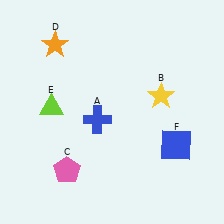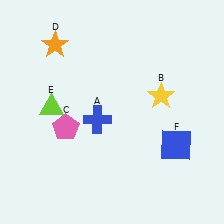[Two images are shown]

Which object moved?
The pink pentagon (C) moved up.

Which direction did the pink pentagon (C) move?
The pink pentagon (C) moved up.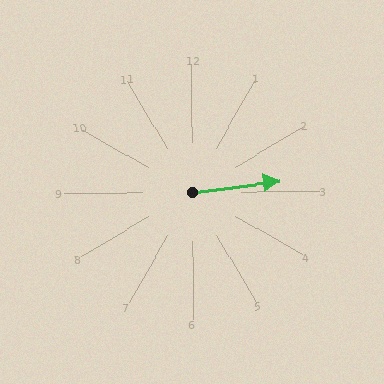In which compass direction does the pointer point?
East.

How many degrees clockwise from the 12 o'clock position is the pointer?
Approximately 83 degrees.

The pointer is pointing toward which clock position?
Roughly 3 o'clock.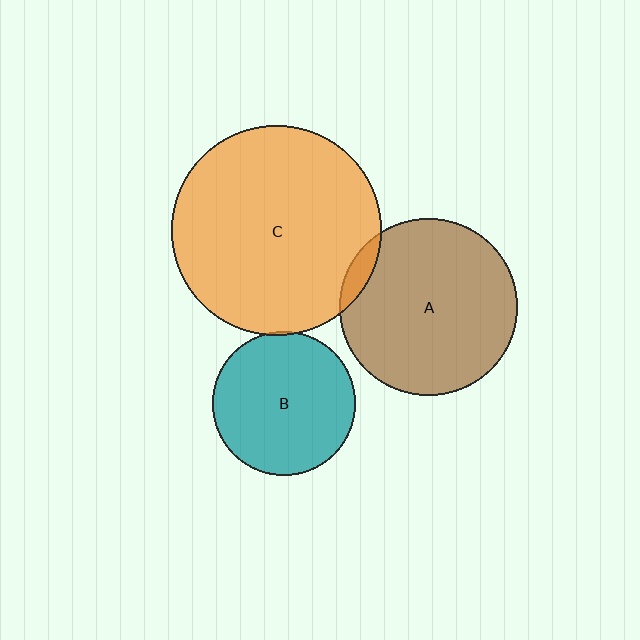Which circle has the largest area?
Circle C (orange).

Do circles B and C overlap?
Yes.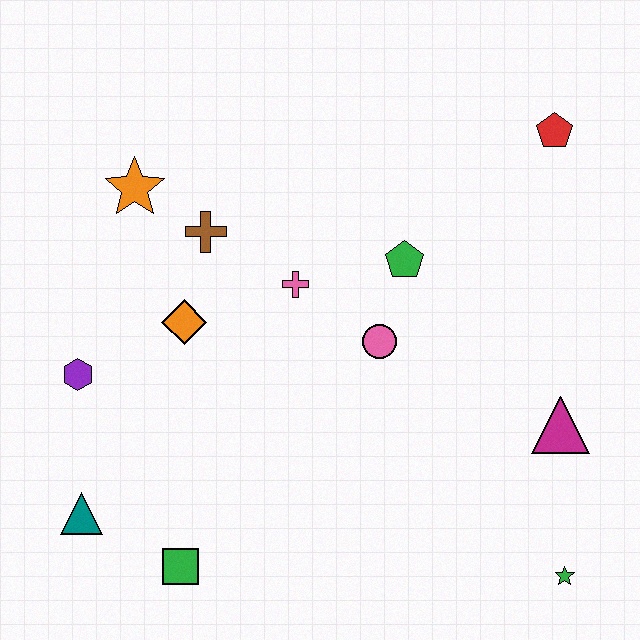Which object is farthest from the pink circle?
The teal triangle is farthest from the pink circle.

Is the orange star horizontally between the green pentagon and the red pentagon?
No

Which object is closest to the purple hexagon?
The orange diamond is closest to the purple hexagon.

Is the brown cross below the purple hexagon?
No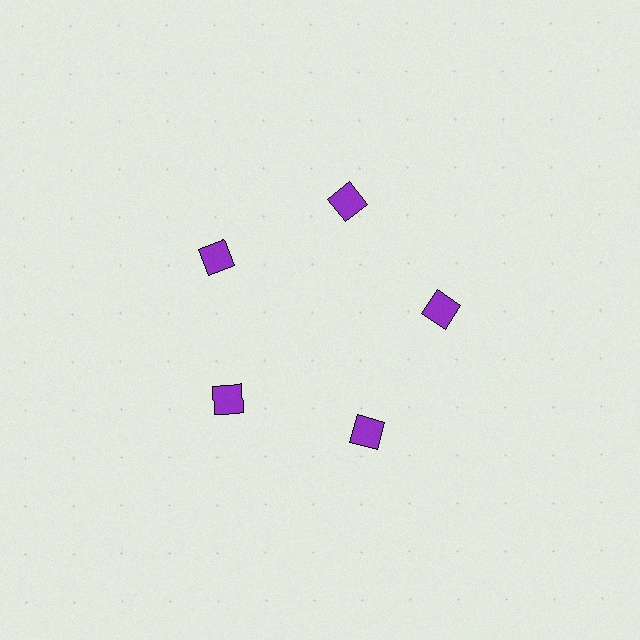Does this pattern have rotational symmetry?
Yes, this pattern has 5-fold rotational symmetry. It looks the same after rotating 72 degrees around the center.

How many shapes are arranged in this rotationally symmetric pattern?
There are 5 shapes, arranged in 5 groups of 1.